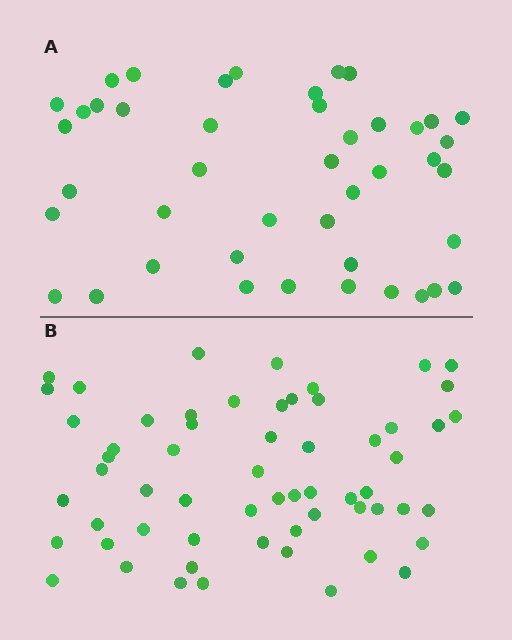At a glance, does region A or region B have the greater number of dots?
Region B (the bottom region) has more dots.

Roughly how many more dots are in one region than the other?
Region B has approximately 15 more dots than region A.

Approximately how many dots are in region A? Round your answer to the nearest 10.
About 40 dots. (The exact count is 44, which rounds to 40.)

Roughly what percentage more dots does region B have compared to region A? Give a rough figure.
About 35% more.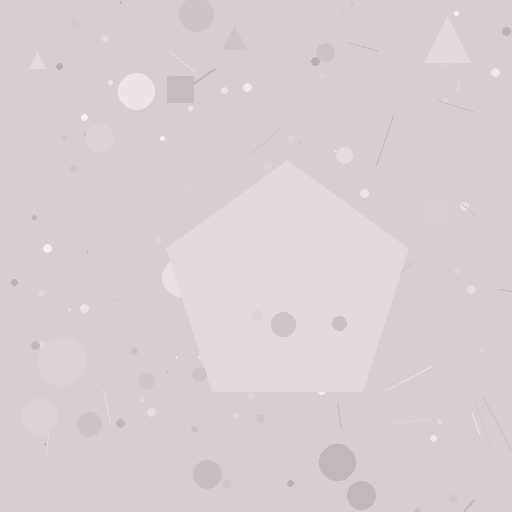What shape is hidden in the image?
A pentagon is hidden in the image.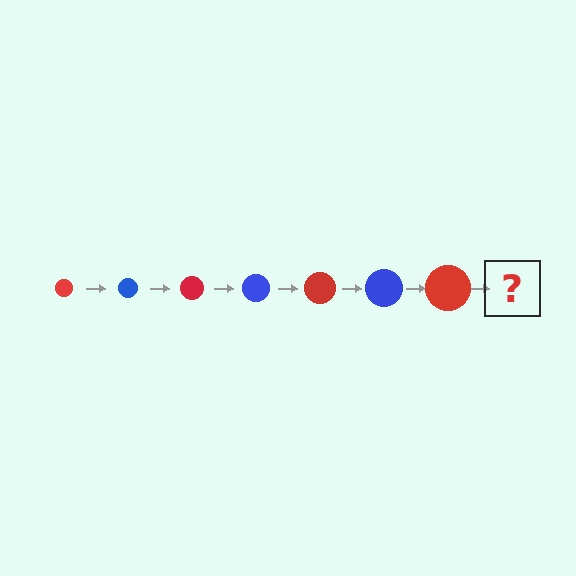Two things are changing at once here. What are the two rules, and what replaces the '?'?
The two rules are that the circle grows larger each step and the color cycles through red and blue. The '?' should be a blue circle, larger than the previous one.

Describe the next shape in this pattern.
It should be a blue circle, larger than the previous one.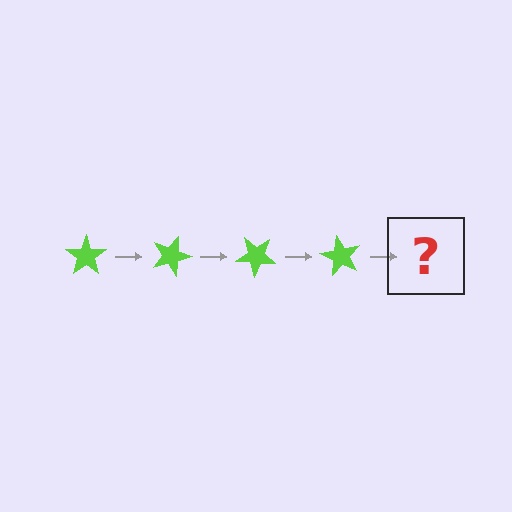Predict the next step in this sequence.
The next step is a lime star rotated 80 degrees.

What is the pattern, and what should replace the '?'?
The pattern is that the star rotates 20 degrees each step. The '?' should be a lime star rotated 80 degrees.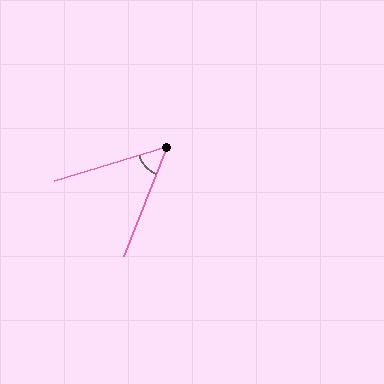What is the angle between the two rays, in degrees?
Approximately 51 degrees.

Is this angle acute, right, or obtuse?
It is acute.